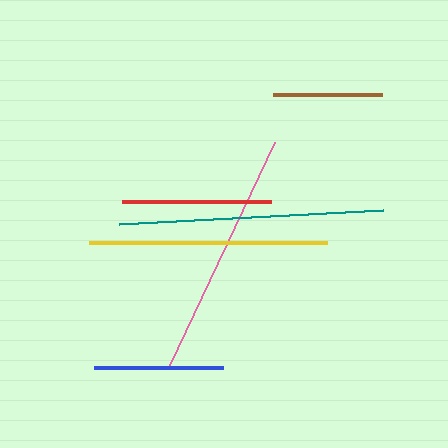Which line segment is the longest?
The teal line is the longest at approximately 264 pixels.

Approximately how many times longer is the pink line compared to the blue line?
The pink line is approximately 1.9 times the length of the blue line.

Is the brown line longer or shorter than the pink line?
The pink line is longer than the brown line.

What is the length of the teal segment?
The teal segment is approximately 264 pixels long.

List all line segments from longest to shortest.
From longest to shortest: teal, pink, yellow, red, blue, brown.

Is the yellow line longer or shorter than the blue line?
The yellow line is longer than the blue line.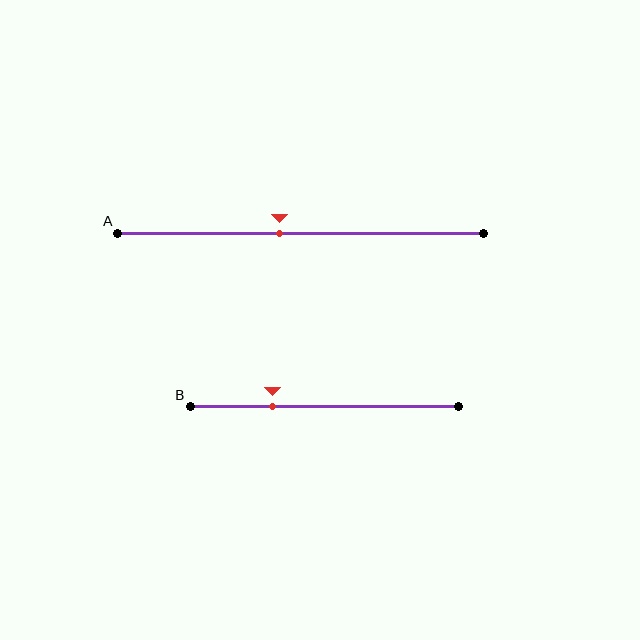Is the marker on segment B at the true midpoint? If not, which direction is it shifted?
No, the marker on segment B is shifted to the left by about 19% of the segment length.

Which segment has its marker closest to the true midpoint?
Segment A has its marker closest to the true midpoint.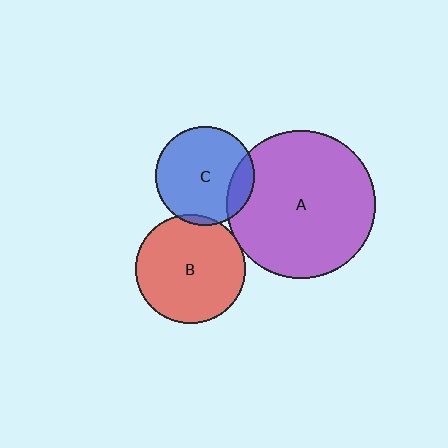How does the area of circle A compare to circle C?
Approximately 2.3 times.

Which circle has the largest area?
Circle A (purple).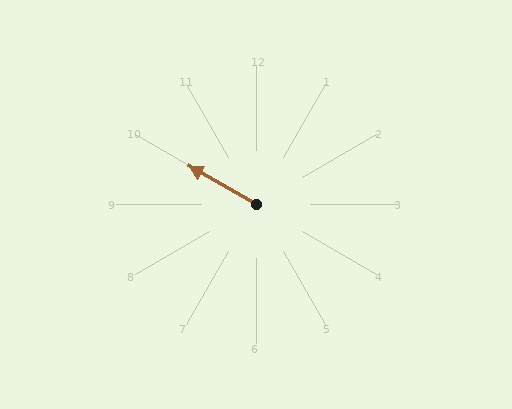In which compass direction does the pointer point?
Northwest.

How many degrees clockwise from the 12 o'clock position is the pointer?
Approximately 300 degrees.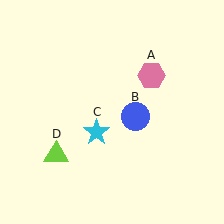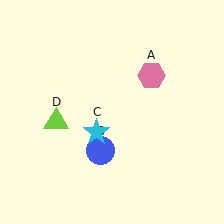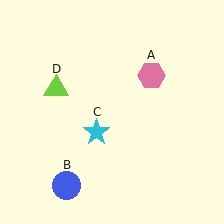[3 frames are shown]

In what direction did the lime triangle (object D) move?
The lime triangle (object D) moved up.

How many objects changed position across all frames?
2 objects changed position: blue circle (object B), lime triangle (object D).